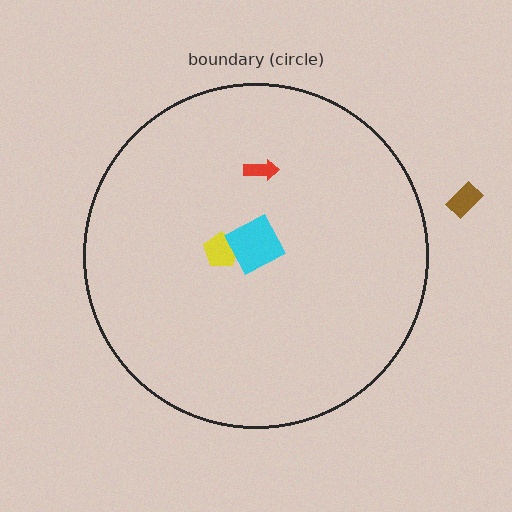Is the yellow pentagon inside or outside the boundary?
Inside.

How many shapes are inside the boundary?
3 inside, 1 outside.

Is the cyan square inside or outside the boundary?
Inside.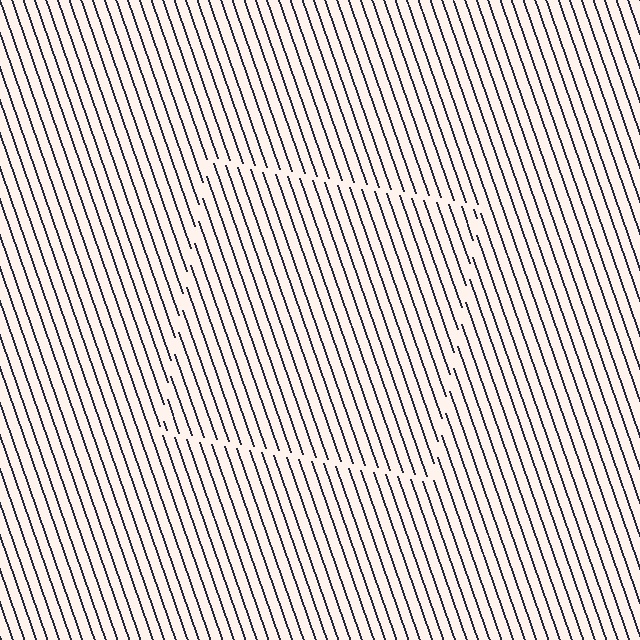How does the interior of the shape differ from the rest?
The interior of the shape contains the same grating, shifted by half a period — the contour is defined by the phase discontinuity where line-ends from the inner and outer gratings abut.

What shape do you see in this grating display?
An illusory square. The interior of the shape contains the same grating, shifted by half a period — the contour is defined by the phase discontinuity where line-ends from the inner and outer gratings abut.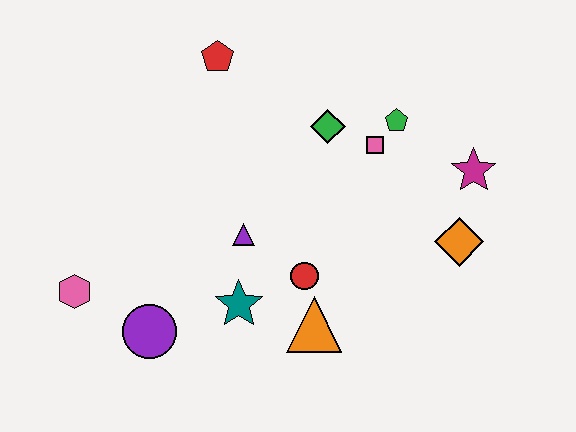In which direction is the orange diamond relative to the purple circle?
The orange diamond is to the right of the purple circle.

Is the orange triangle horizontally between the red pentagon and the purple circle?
No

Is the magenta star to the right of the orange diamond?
Yes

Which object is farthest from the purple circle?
The magenta star is farthest from the purple circle.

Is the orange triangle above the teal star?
No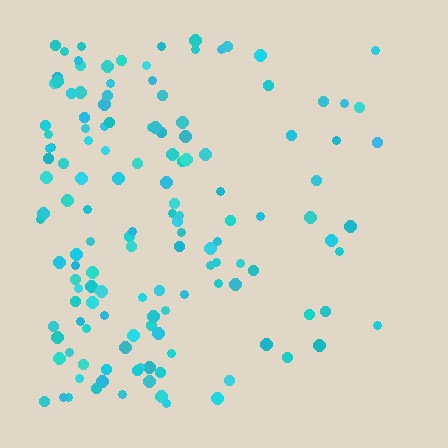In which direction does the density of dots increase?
From right to left, with the left side densest.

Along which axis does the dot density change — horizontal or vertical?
Horizontal.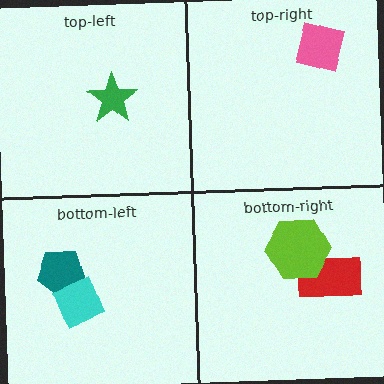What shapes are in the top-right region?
The pink square.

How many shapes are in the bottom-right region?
2.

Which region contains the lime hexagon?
The bottom-right region.